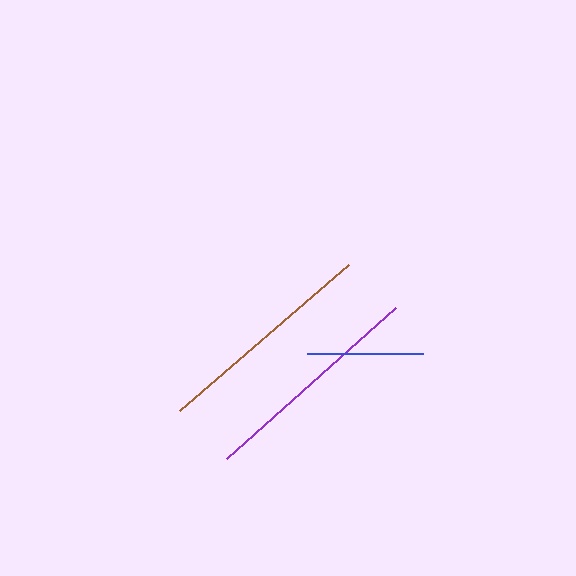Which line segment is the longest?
The purple line is the longest at approximately 227 pixels.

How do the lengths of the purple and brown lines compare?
The purple and brown lines are approximately the same length.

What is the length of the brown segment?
The brown segment is approximately 224 pixels long.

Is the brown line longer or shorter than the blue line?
The brown line is longer than the blue line.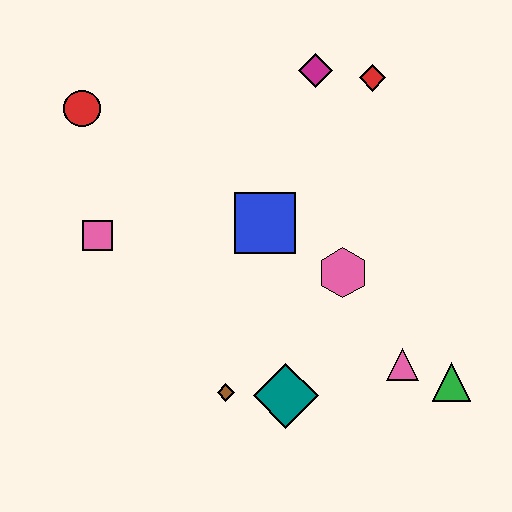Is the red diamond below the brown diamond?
No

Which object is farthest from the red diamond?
The brown diamond is farthest from the red diamond.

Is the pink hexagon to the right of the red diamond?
No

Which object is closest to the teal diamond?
The brown diamond is closest to the teal diamond.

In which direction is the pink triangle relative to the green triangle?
The pink triangle is to the left of the green triangle.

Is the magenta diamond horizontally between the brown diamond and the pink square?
No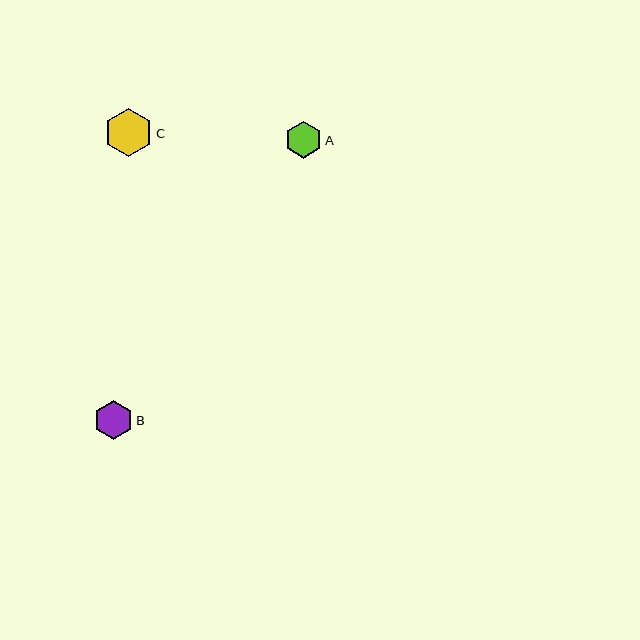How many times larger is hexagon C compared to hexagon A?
Hexagon C is approximately 1.3 times the size of hexagon A.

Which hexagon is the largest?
Hexagon C is the largest with a size of approximately 48 pixels.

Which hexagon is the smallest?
Hexagon A is the smallest with a size of approximately 37 pixels.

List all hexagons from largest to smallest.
From largest to smallest: C, B, A.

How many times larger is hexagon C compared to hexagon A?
Hexagon C is approximately 1.3 times the size of hexagon A.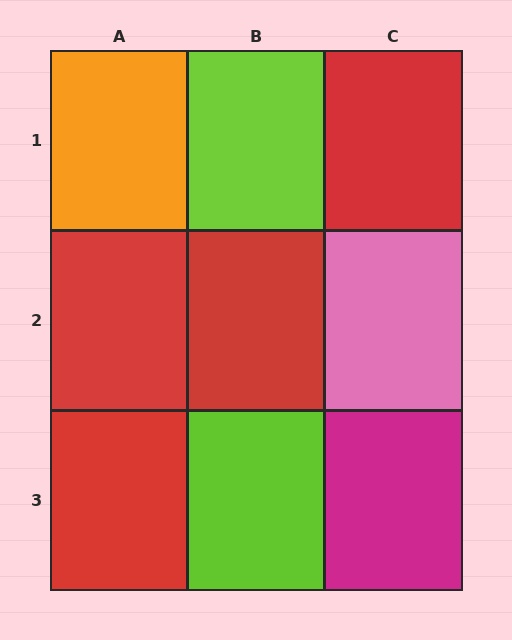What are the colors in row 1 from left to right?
Orange, lime, red.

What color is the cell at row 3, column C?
Magenta.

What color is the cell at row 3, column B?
Lime.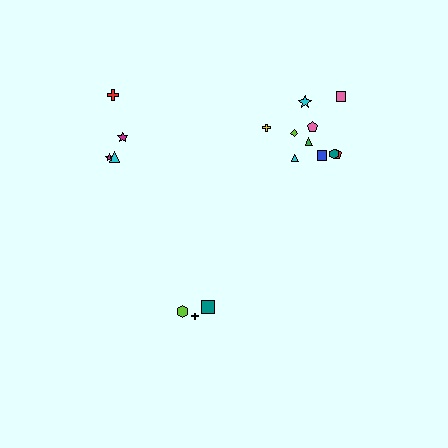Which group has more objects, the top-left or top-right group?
The top-right group.